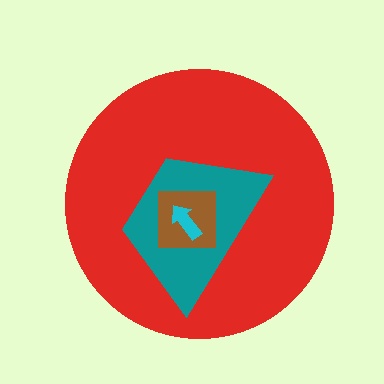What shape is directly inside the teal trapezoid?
The brown square.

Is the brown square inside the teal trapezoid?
Yes.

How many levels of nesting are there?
4.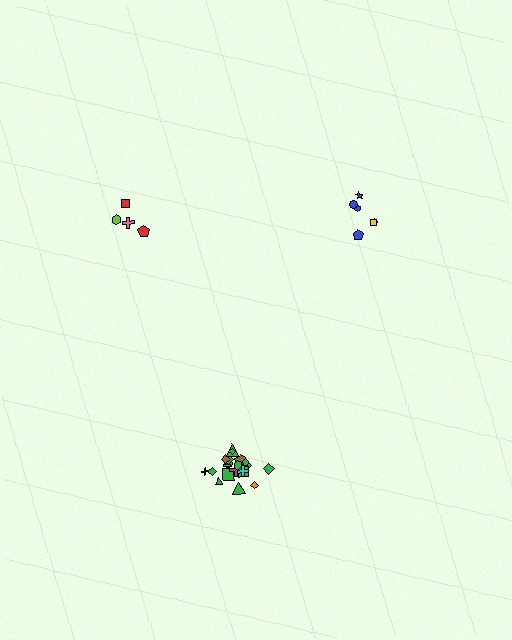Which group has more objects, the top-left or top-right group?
The top-right group.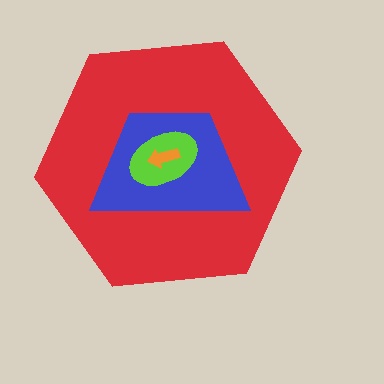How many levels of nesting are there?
4.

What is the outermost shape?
The red hexagon.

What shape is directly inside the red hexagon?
The blue trapezoid.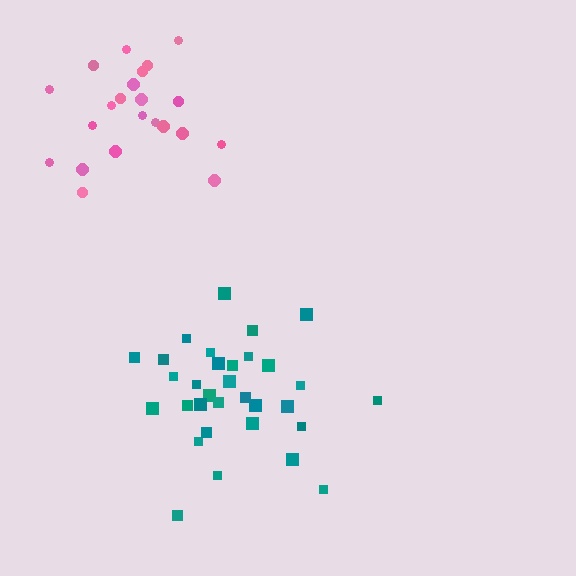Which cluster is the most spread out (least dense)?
Pink.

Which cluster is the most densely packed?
Teal.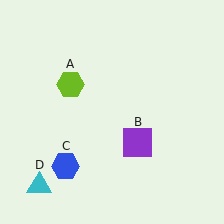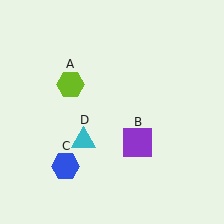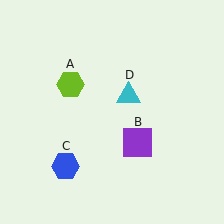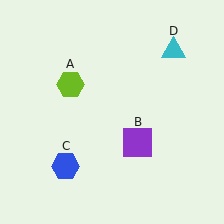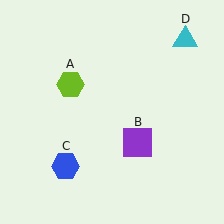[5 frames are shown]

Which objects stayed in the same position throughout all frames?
Lime hexagon (object A) and purple square (object B) and blue hexagon (object C) remained stationary.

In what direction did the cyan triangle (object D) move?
The cyan triangle (object D) moved up and to the right.